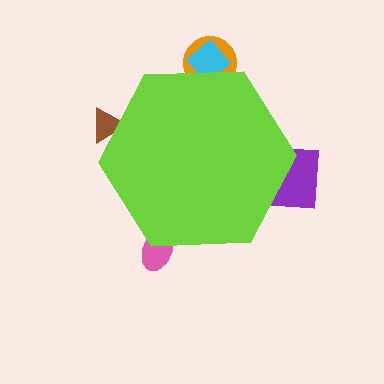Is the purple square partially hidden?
Yes, the purple square is partially hidden behind the lime hexagon.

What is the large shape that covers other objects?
A lime hexagon.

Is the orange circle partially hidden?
Yes, the orange circle is partially hidden behind the lime hexagon.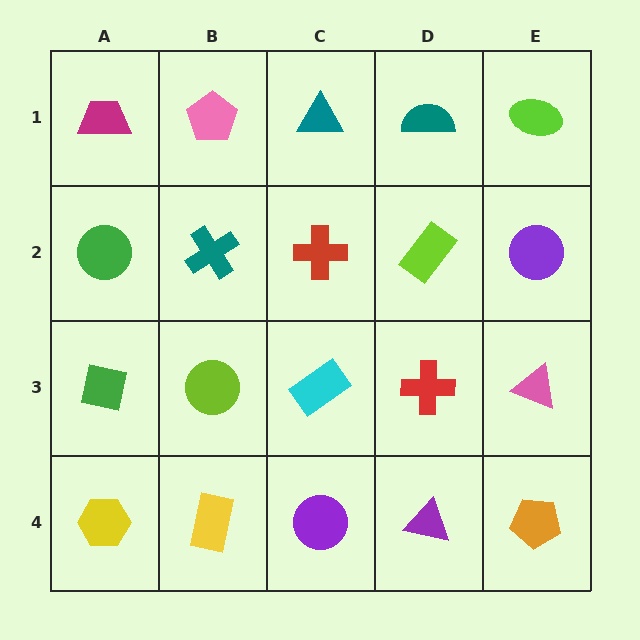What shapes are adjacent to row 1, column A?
A green circle (row 2, column A), a pink pentagon (row 1, column B).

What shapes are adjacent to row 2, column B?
A pink pentagon (row 1, column B), a lime circle (row 3, column B), a green circle (row 2, column A), a red cross (row 2, column C).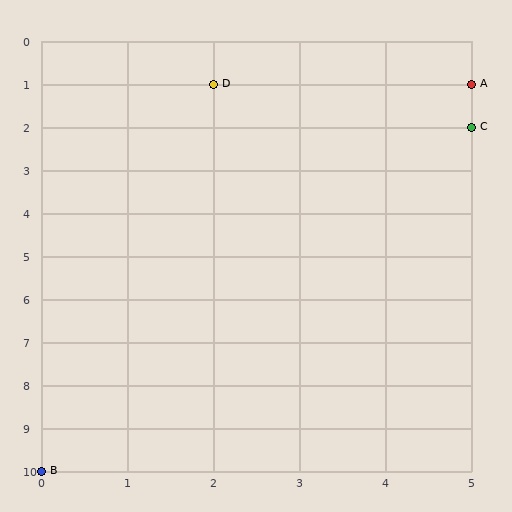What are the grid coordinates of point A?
Point A is at grid coordinates (5, 1).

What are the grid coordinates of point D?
Point D is at grid coordinates (2, 1).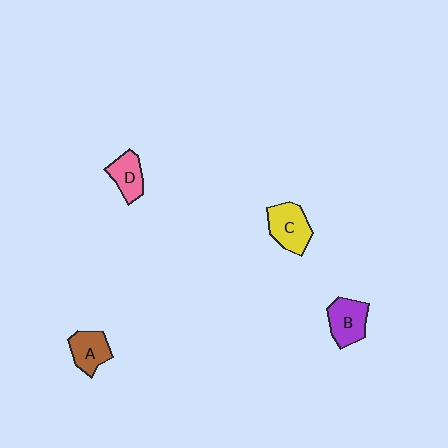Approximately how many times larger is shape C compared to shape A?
Approximately 1.2 times.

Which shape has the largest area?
Shape C (yellow).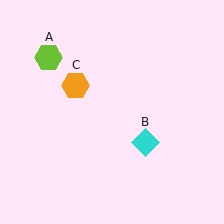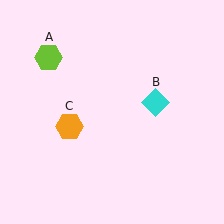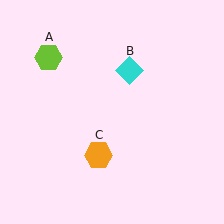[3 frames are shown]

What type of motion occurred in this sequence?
The cyan diamond (object B), orange hexagon (object C) rotated counterclockwise around the center of the scene.